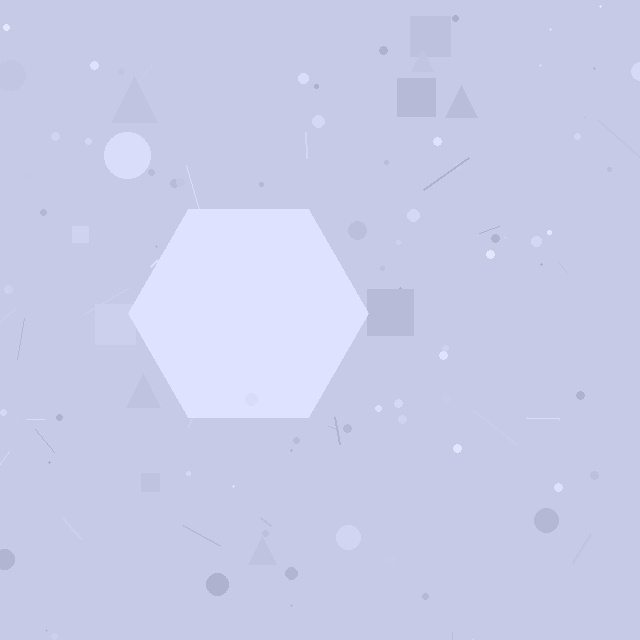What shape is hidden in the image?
A hexagon is hidden in the image.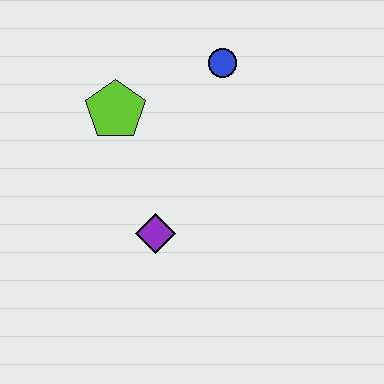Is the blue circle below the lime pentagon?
No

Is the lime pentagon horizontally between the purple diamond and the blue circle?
No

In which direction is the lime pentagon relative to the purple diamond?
The lime pentagon is above the purple diamond.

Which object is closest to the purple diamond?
The lime pentagon is closest to the purple diamond.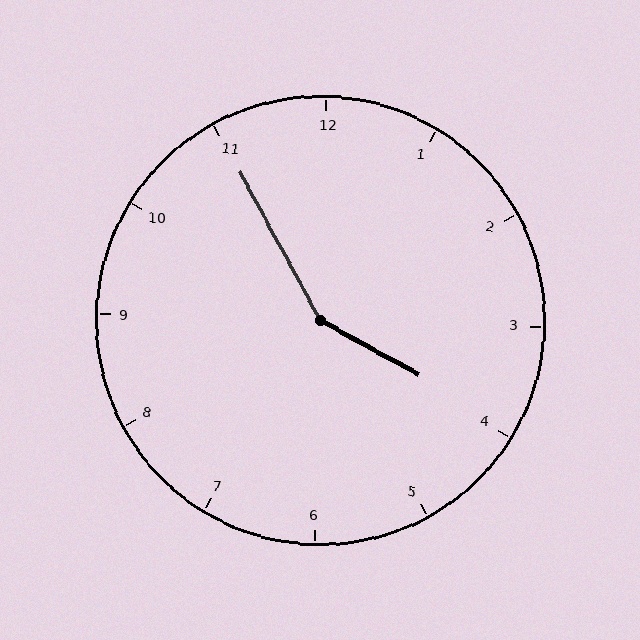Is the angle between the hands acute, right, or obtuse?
It is obtuse.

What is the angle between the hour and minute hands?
Approximately 148 degrees.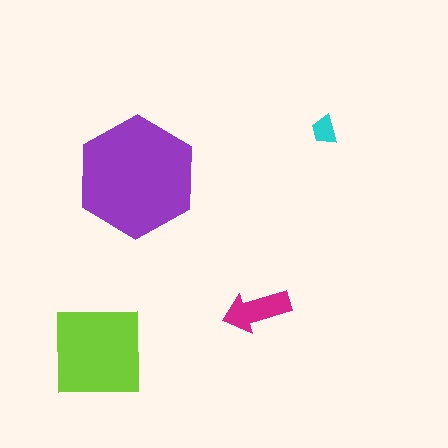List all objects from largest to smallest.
The purple hexagon, the lime square, the magenta arrow, the cyan trapezoid.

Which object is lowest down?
The lime square is bottommost.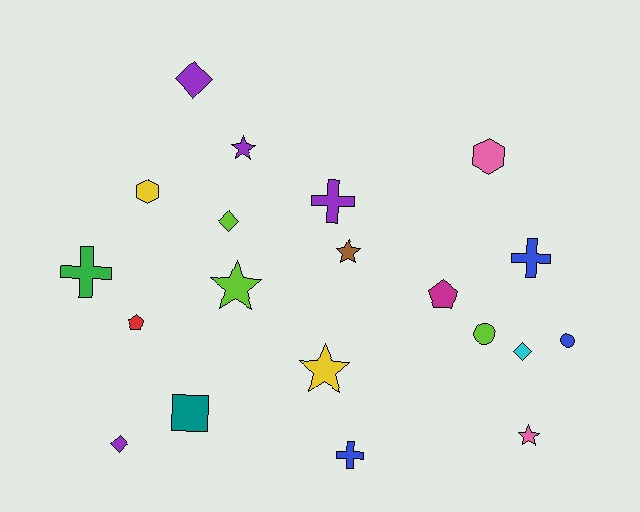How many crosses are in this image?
There are 4 crosses.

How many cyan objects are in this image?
There is 1 cyan object.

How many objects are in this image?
There are 20 objects.